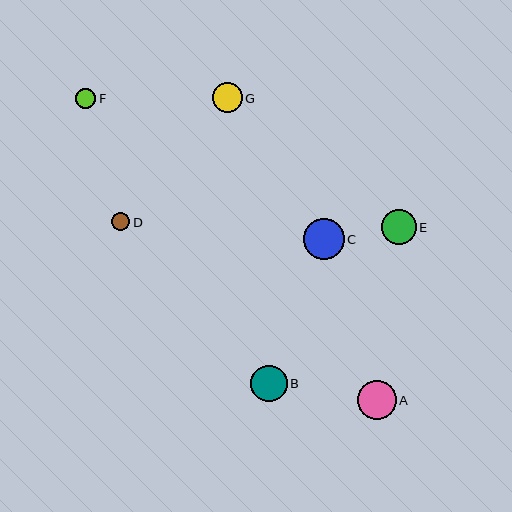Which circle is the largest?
Circle C is the largest with a size of approximately 40 pixels.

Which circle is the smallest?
Circle D is the smallest with a size of approximately 18 pixels.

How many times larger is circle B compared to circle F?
Circle B is approximately 1.8 times the size of circle F.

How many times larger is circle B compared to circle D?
Circle B is approximately 2.0 times the size of circle D.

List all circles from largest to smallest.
From largest to smallest: C, A, B, E, G, F, D.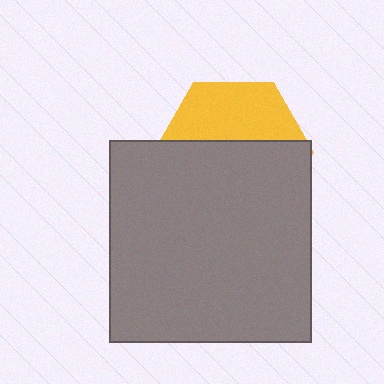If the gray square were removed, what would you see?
You would see the complete yellow hexagon.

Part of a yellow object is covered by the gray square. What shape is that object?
It is a hexagon.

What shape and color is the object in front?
The object in front is a gray square.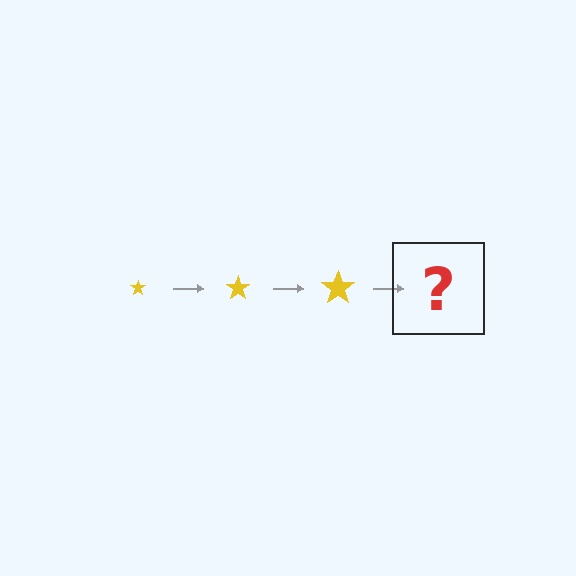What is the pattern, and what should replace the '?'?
The pattern is that the star gets progressively larger each step. The '?' should be a yellow star, larger than the previous one.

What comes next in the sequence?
The next element should be a yellow star, larger than the previous one.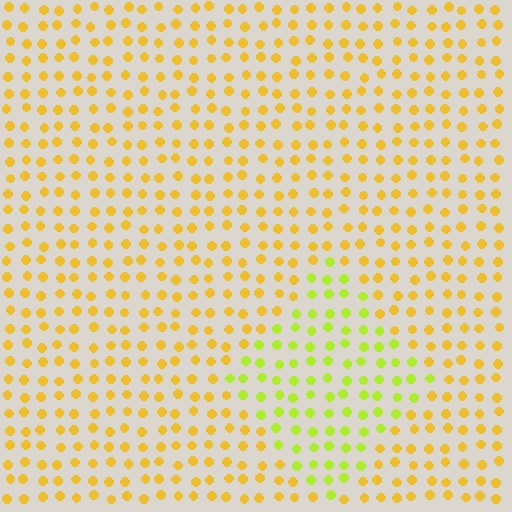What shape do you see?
I see a diamond.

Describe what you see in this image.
The image is filled with small yellow elements in a uniform arrangement. A diamond-shaped region is visible where the elements are tinted to a slightly different hue, forming a subtle color boundary.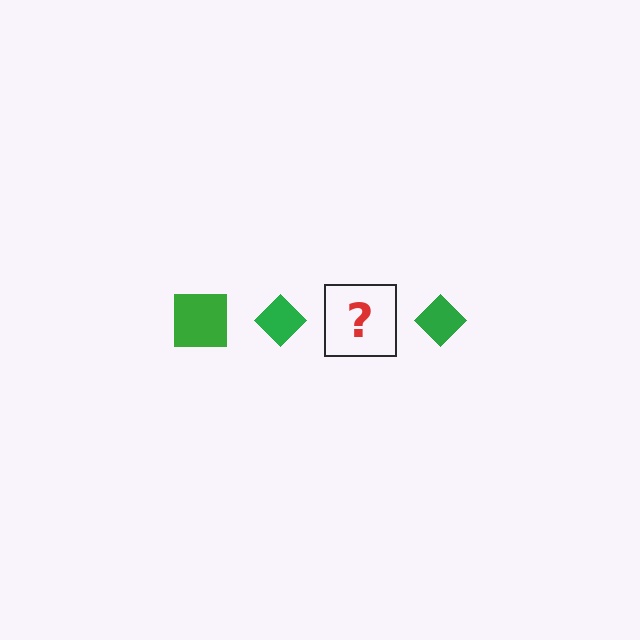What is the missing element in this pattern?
The missing element is a green square.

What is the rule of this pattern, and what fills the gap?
The rule is that the pattern cycles through square, diamond shapes in green. The gap should be filled with a green square.